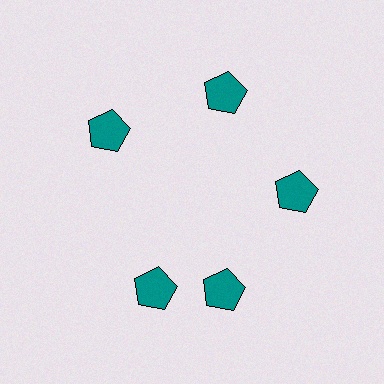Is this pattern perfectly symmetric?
No. The 5 teal pentagons are arranged in a ring, but one element near the 8 o'clock position is rotated out of alignment along the ring, breaking the 5-fold rotational symmetry.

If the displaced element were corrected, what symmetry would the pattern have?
It would have 5-fold rotational symmetry — the pattern would map onto itself every 72 degrees.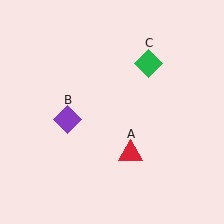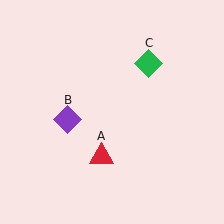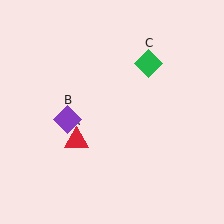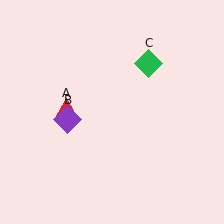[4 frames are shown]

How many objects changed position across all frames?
1 object changed position: red triangle (object A).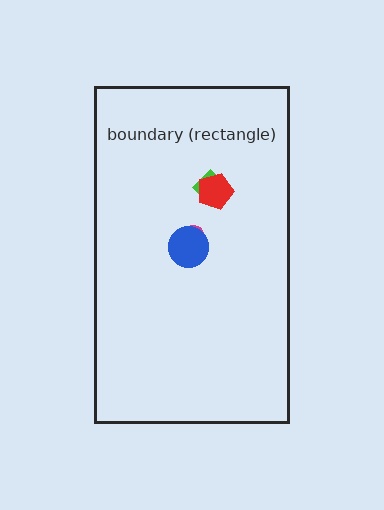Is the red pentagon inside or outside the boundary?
Inside.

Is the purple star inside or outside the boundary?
Inside.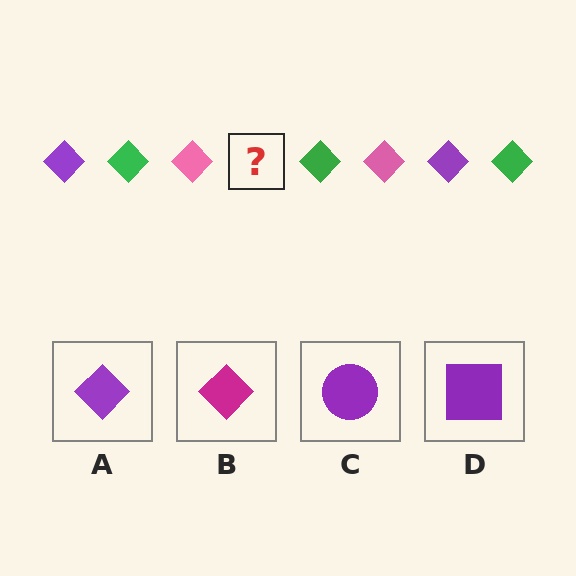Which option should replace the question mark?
Option A.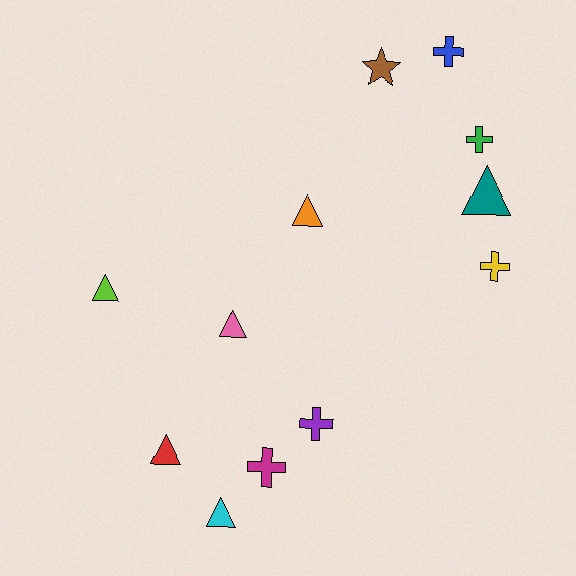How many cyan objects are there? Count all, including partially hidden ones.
There is 1 cyan object.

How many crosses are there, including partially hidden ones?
There are 5 crosses.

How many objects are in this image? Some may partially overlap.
There are 12 objects.